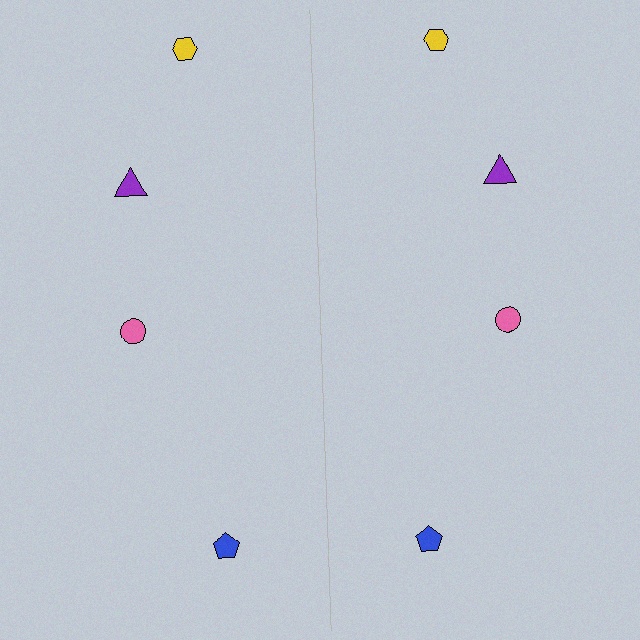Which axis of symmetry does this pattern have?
The pattern has a vertical axis of symmetry running through the center of the image.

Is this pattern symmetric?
Yes, this pattern has bilateral (reflection) symmetry.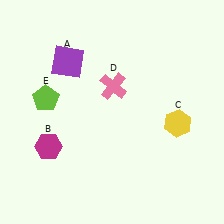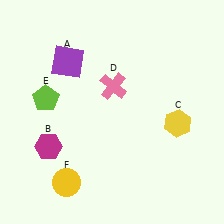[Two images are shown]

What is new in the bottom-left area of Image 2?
A yellow circle (F) was added in the bottom-left area of Image 2.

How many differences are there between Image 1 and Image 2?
There is 1 difference between the two images.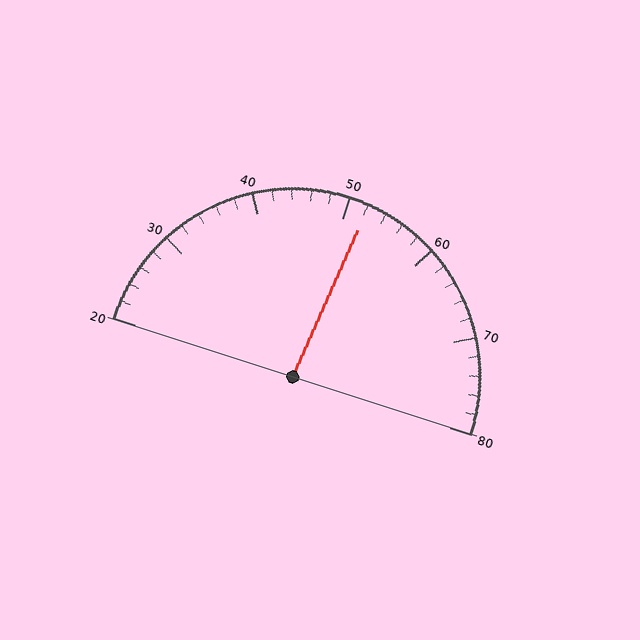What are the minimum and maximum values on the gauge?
The gauge ranges from 20 to 80.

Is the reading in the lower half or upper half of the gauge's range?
The reading is in the upper half of the range (20 to 80).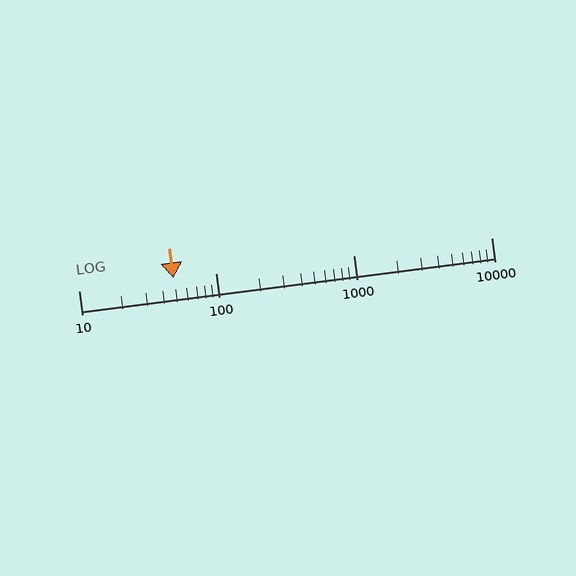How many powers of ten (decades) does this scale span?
The scale spans 3 decades, from 10 to 10000.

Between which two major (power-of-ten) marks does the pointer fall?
The pointer is between 10 and 100.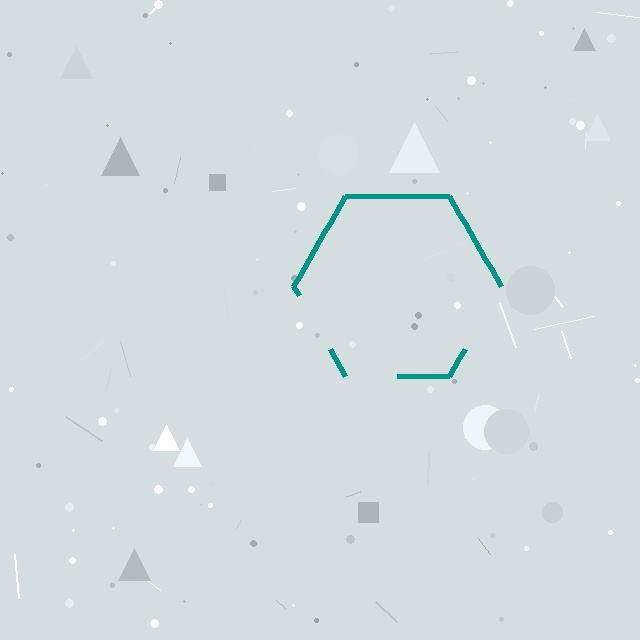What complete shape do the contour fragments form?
The contour fragments form a hexagon.